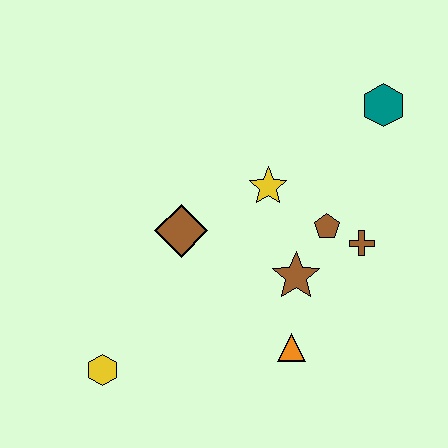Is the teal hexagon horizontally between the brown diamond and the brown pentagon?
No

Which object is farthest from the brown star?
The yellow hexagon is farthest from the brown star.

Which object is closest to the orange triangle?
The brown star is closest to the orange triangle.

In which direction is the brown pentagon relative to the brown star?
The brown pentagon is above the brown star.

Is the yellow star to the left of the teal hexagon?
Yes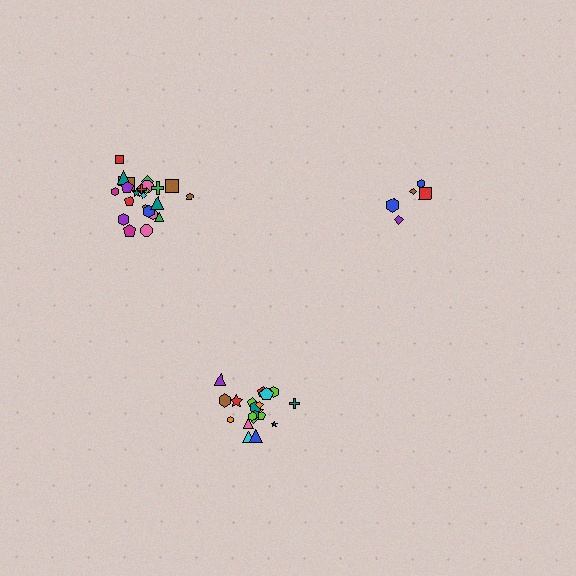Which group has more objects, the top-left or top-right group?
The top-left group.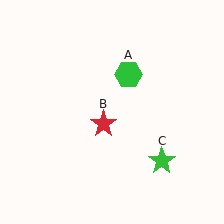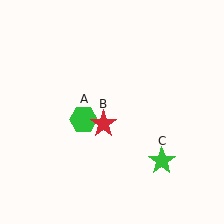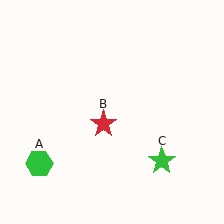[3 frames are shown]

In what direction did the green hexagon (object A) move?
The green hexagon (object A) moved down and to the left.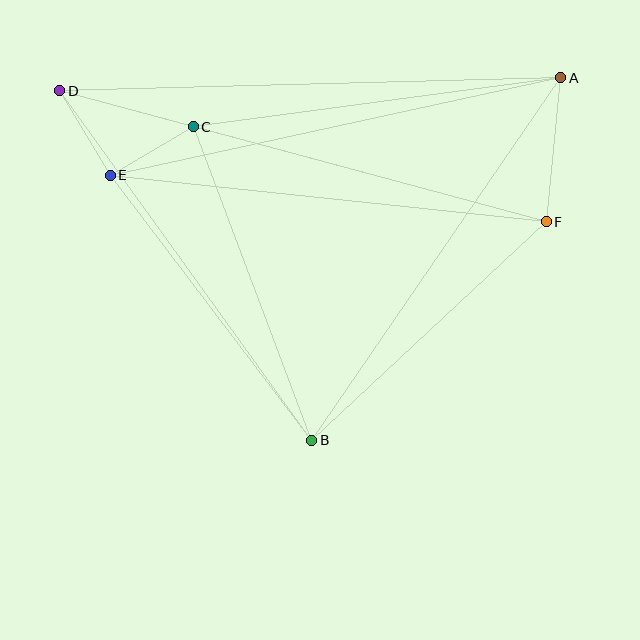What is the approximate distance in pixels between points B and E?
The distance between B and E is approximately 333 pixels.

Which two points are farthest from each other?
Points D and F are farthest from each other.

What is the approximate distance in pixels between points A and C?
The distance between A and C is approximately 371 pixels.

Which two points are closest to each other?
Points C and E are closest to each other.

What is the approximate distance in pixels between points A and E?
The distance between A and E is approximately 461 pixels.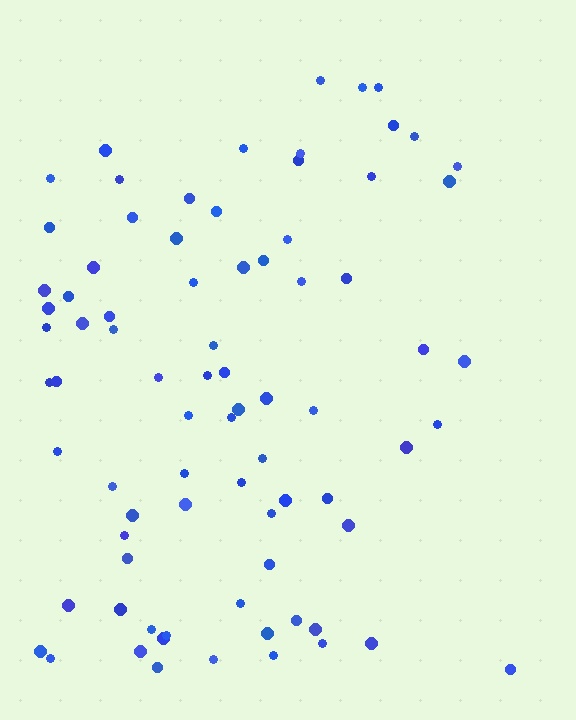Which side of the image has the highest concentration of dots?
The left.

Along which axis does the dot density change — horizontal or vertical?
Horizontal.